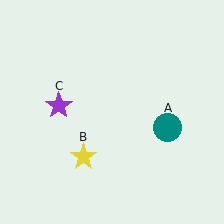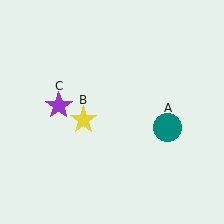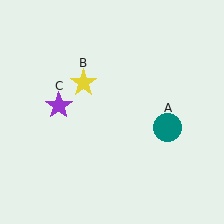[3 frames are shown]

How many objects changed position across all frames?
1 object changed position: yellow star (object B).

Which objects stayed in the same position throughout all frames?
Teal circle (object A) and purple star (object C) remained stationary.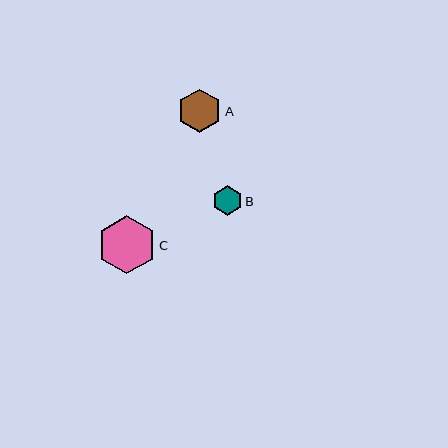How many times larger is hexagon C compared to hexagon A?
Hexagon C is approximately 1.3 times the size of hexagon A.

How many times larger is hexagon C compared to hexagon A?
Hexagon C is approximately 1.3 times the size of hexagon A.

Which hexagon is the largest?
Hexagon C is the largest with a size of approximately 58 pixels.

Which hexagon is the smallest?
Hexagon B is the smallest with a size of approximately 29 pixels.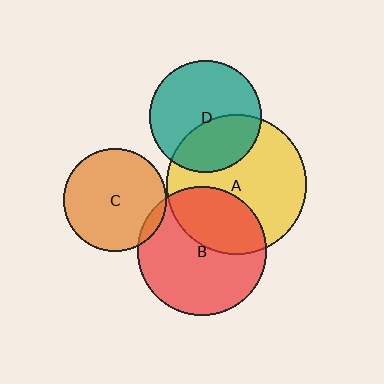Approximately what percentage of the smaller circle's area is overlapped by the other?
Approximately 35%.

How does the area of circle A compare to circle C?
Approximately 1.8 times.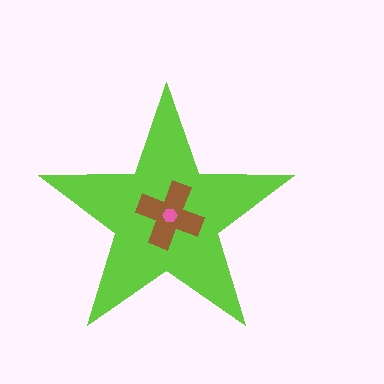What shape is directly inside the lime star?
The brown cross.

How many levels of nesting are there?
3.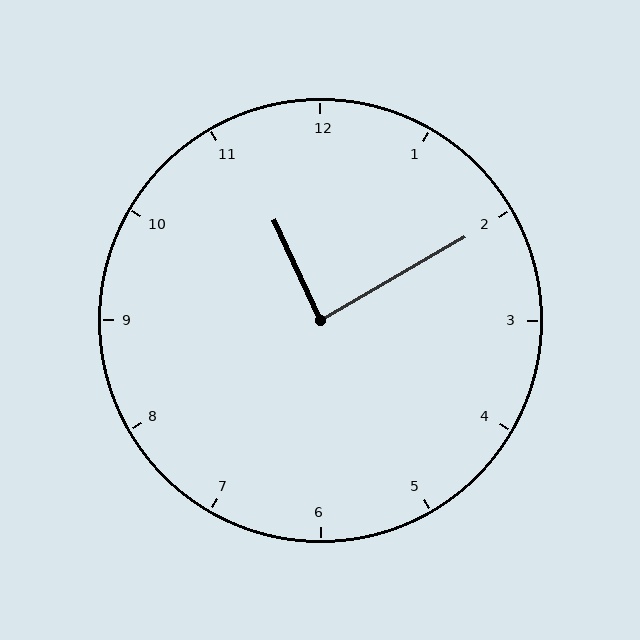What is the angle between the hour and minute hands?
Approximately 85 degrees.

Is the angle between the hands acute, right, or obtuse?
It is right.